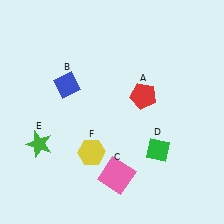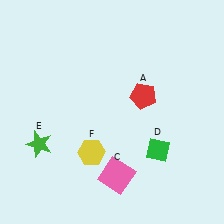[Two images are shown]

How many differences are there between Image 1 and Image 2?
There is 1 difference between the two images.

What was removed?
The blue diamond (B) was removed in Image 2.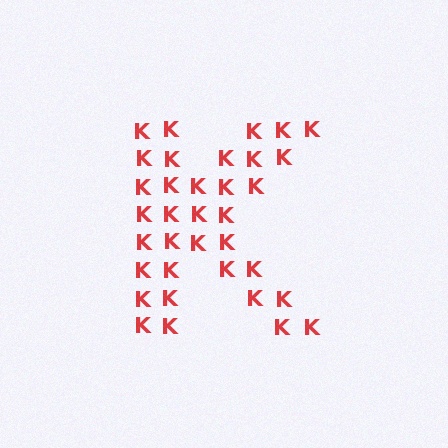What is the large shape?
The large shape is the letter K.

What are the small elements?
The small elements are letter K's.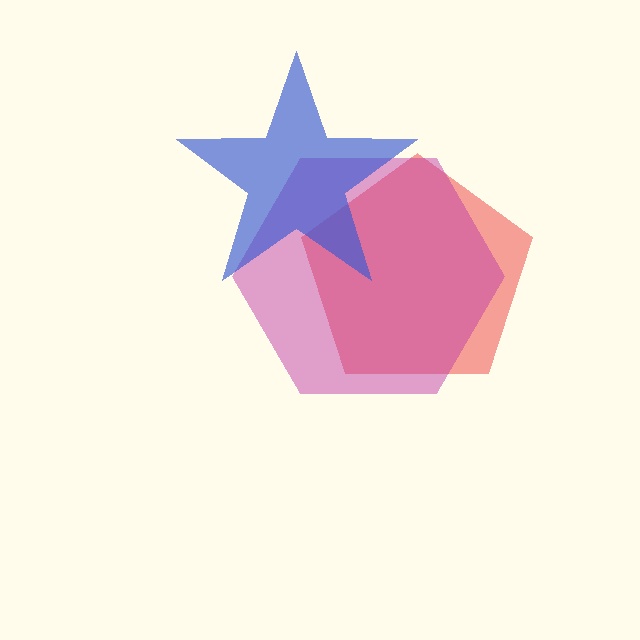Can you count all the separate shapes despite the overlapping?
Yes, there are 3 separate shapes.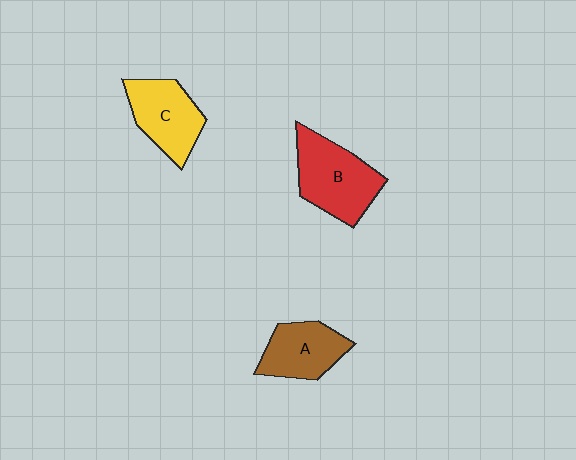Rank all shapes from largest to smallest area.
From largest to smallest: B (red), C (yellow), A (brown).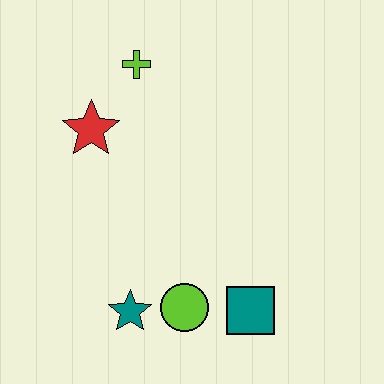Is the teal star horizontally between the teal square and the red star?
Yes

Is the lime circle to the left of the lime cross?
No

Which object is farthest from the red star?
The teal square is farthest from the red star.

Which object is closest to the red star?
The lime cross is closest to the red star.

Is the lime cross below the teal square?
No